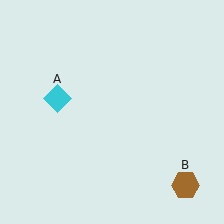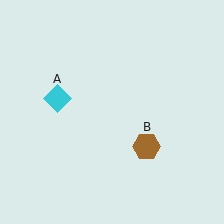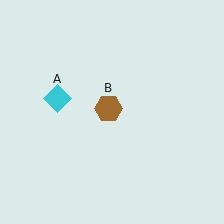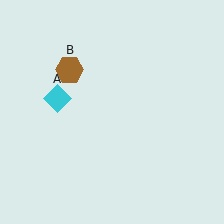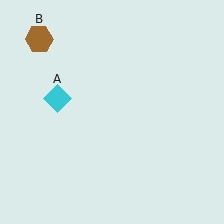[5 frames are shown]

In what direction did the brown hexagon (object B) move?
The brown hexagon (object B) moved up and to the left.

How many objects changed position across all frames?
1 object changed position: brown hexagon (object B).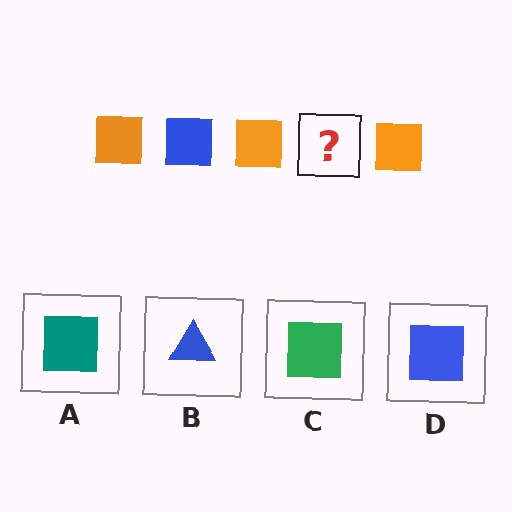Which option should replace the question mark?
Option D.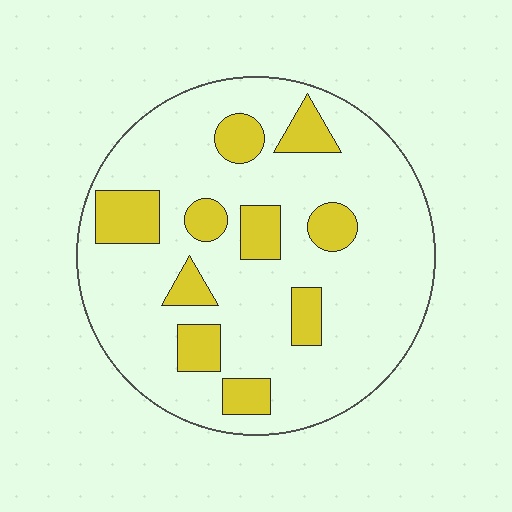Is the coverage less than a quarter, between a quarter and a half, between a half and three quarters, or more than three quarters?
Less than a quarter.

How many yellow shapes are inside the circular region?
10.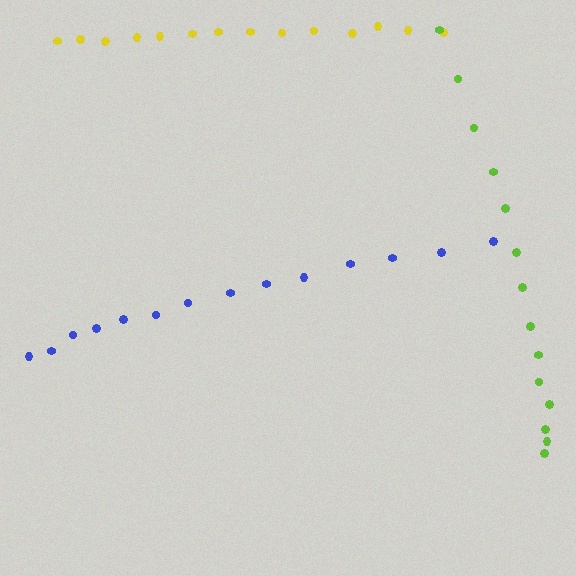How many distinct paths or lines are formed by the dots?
There are 3 distinct paths.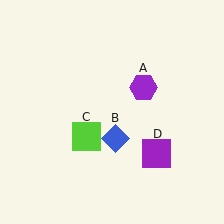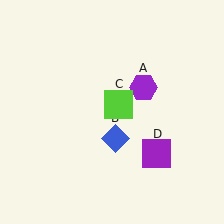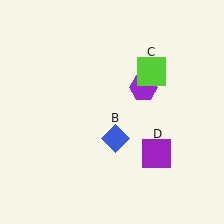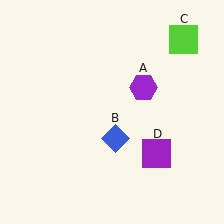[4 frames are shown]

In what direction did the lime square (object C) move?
The lime square (object C) moved up and to the right.